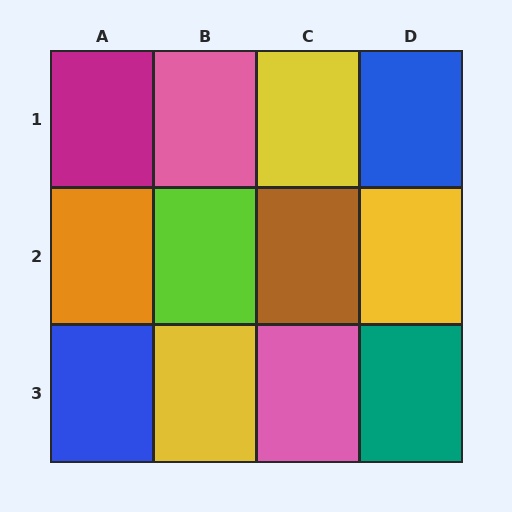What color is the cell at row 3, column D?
Teal.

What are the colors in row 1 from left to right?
Magenta, pink, yellow, blue.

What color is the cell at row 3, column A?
Blue.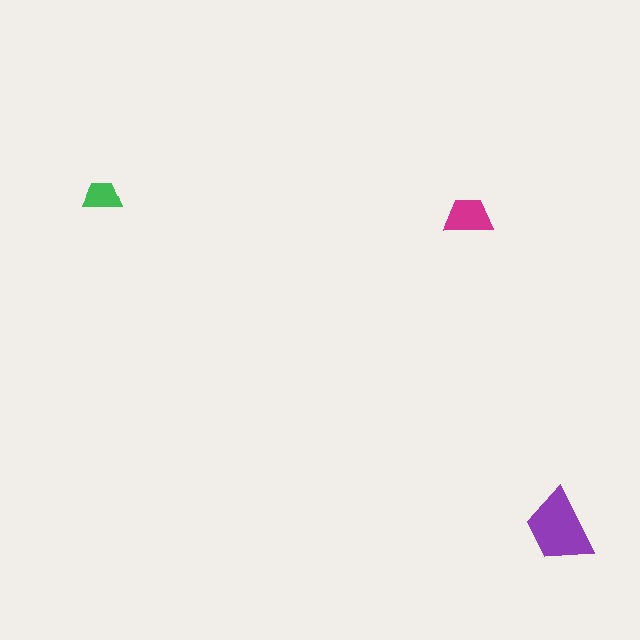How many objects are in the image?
There are 3 objects in the image.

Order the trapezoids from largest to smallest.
the purple one, the magenta one, the green one.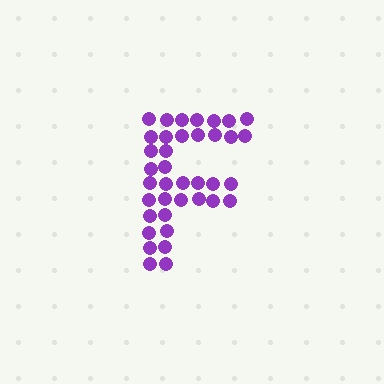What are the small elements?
The small elements are circles.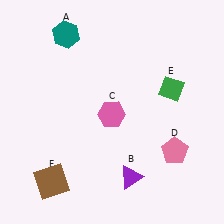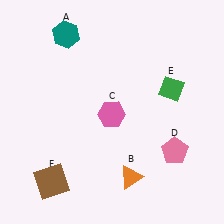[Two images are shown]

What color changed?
The triangle (B) changed from purple in Image 1 to orange in Image 2.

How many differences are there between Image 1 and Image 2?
There is 1 difference between the two images.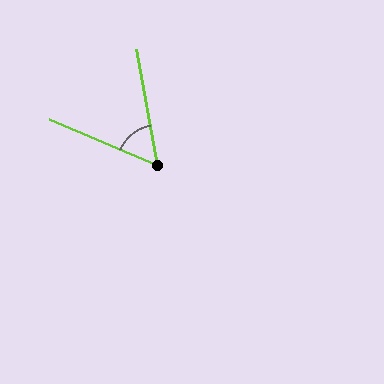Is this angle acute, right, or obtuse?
It is acute.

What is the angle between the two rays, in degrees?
Approximately 57 degrees.